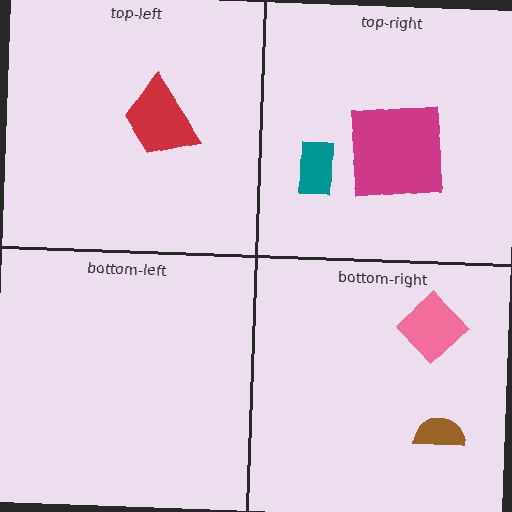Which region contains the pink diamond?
The bottom-right region.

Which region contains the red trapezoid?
The top-left region.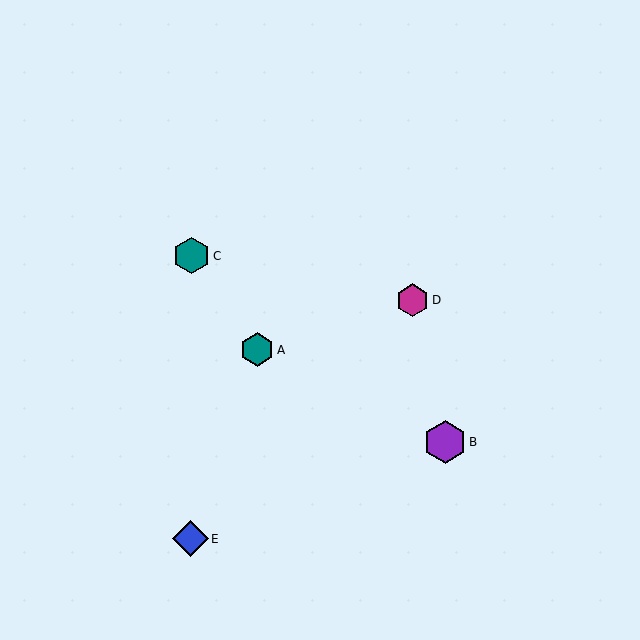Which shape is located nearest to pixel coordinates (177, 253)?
The teal hexagon (labeled C) at (191, 256) is nearest to that location.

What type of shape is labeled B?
Shape B is a purple hexagon.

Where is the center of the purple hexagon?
The center of the purple hexagon is at (445, 442).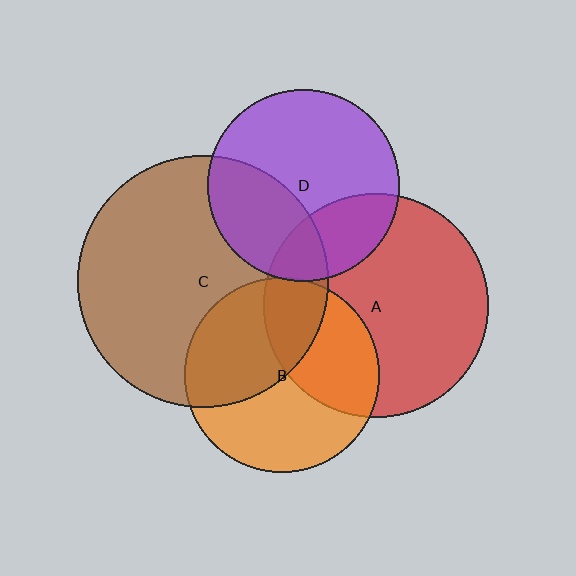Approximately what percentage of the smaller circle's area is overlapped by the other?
Approximately 25%.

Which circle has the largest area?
Circle C (brown).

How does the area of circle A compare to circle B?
Approximately 1.3 times.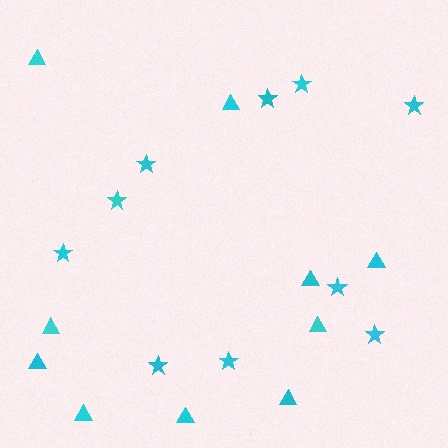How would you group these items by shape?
There are 2 groups: one group of stars (10) and one group of triangles (10).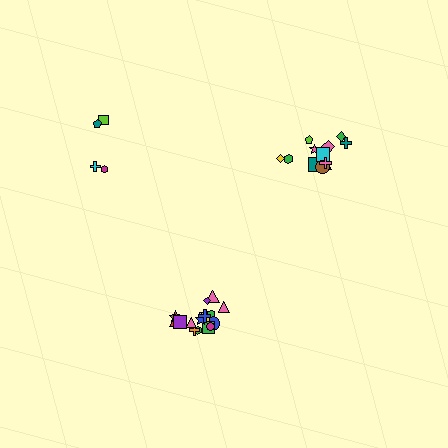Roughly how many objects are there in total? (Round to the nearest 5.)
Roughly 35 objects in total.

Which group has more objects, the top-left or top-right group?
The top-right group.